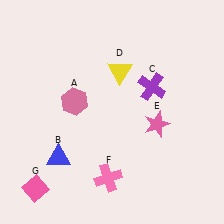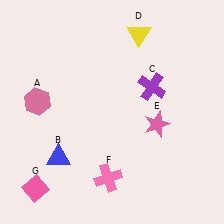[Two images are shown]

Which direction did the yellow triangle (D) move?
The yellow triangle (D) moved up.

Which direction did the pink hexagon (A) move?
The pink hexagon (A) moved left.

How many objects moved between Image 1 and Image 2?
2 objects moved between the two images.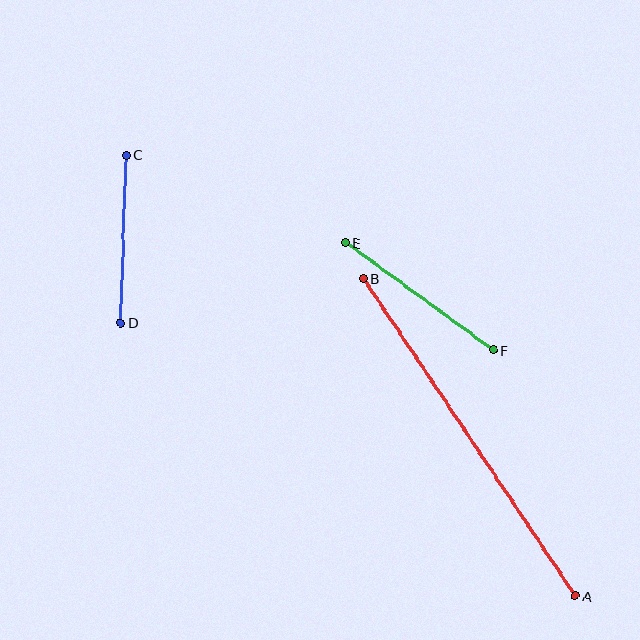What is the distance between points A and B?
The distance is approximately 382 pixels.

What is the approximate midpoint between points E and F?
The midpoint is at approximately (419, 296) pixels.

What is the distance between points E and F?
The distance is approximately 183 pixels.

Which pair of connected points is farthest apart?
Points A and B are farthest apart.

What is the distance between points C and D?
The distance is approximately 168 pixels.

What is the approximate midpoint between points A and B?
The midpoint is at approximately (469, 437) pixels.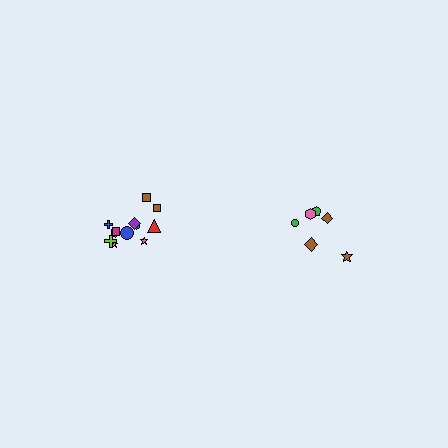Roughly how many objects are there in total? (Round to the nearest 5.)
Roughly 20 objects in total.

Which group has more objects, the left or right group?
The left group.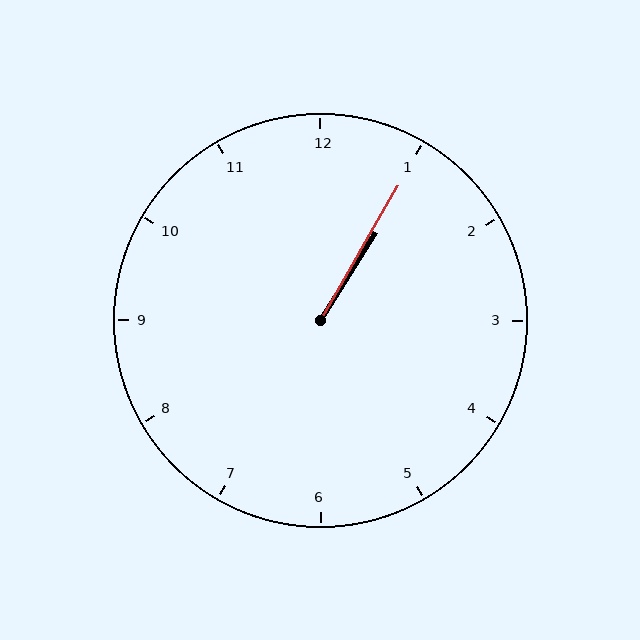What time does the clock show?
1:05.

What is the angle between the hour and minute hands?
Approximately 2 degrees.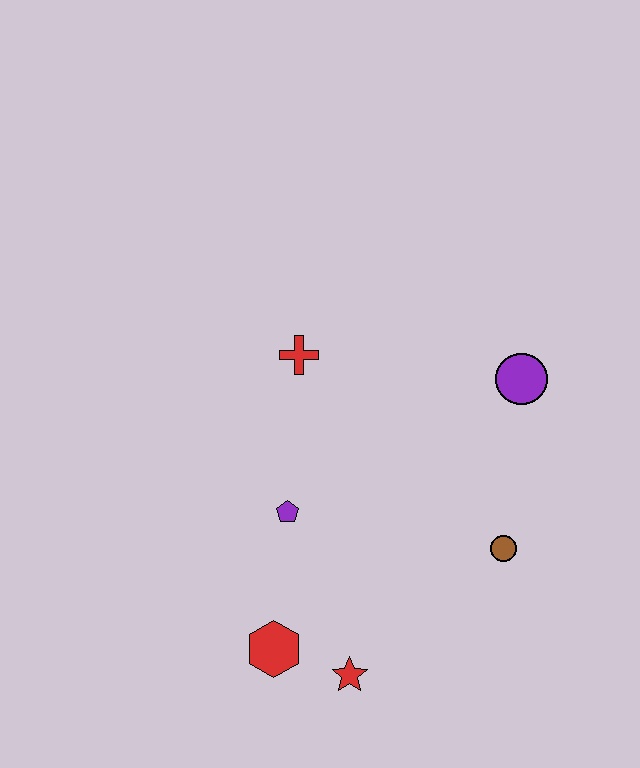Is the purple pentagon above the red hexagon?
Yes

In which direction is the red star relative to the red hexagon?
The red star is to the right of the red hexagon.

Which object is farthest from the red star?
The purple circle is farthest from the red star.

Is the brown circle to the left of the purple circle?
Yes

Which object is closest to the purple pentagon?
The red hexagon is closest to the purple pentagon.